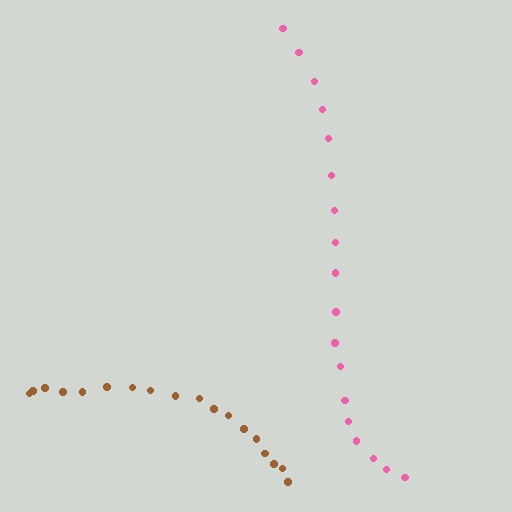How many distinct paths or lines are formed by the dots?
There are 2 distinct paths.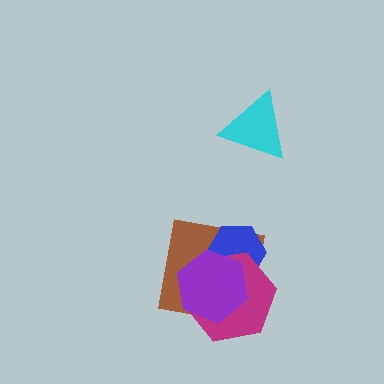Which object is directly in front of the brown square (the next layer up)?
The blue hexagon is directly in front of the brown square.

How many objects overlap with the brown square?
3 objects overlap with the brown square.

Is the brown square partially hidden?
Yes, it is partially covered by another shape.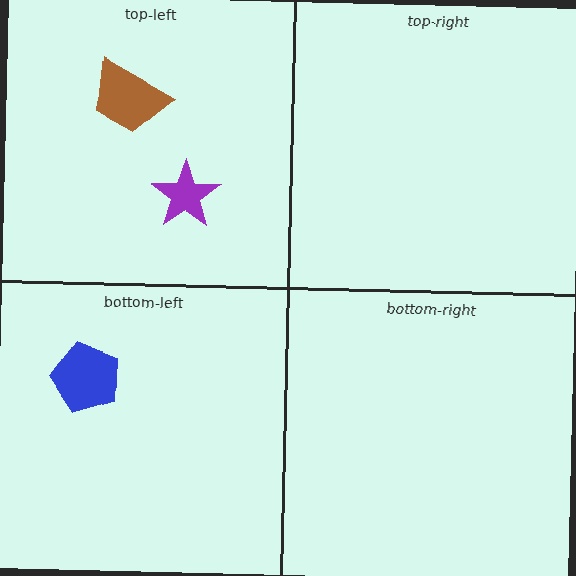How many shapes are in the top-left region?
2.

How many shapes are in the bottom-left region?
1.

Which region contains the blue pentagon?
The bottom-left region.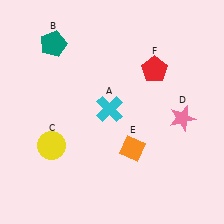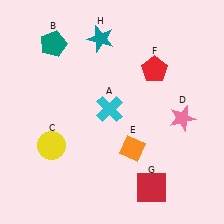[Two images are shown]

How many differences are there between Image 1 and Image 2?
There are 2 differences between the two images.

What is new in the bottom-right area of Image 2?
A red square (G) was added in the bottom-right area of Image 2.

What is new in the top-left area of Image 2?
A teal star (H) was added in the top-left area of Image 2.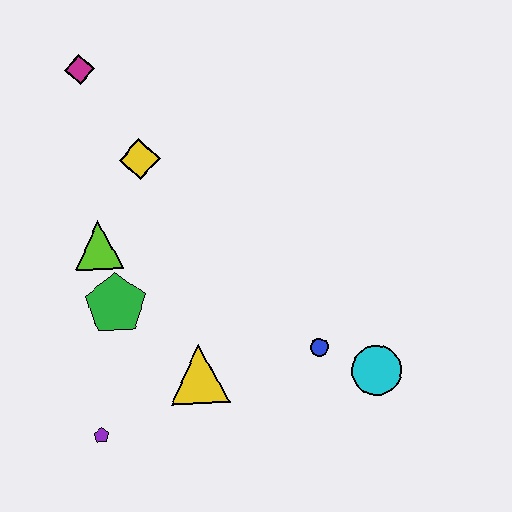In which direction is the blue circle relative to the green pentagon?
The blue circle is to the right of the green pentagon.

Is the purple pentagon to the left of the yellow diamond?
Yes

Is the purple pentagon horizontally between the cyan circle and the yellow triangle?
No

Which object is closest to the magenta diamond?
The yellow diamond is closest to the magenta diamond.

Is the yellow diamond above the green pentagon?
Yes